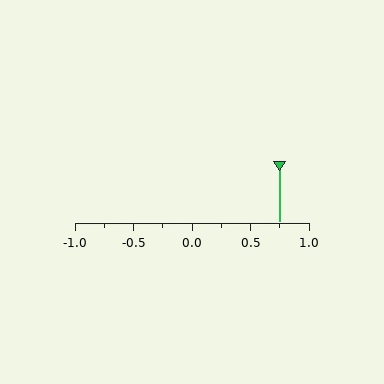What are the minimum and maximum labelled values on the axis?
The axis runs from -1.0 to 1.0.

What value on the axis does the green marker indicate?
The marker indicates approximately 0.75.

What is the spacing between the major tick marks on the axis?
The major ticks are spaced 0.5 apart.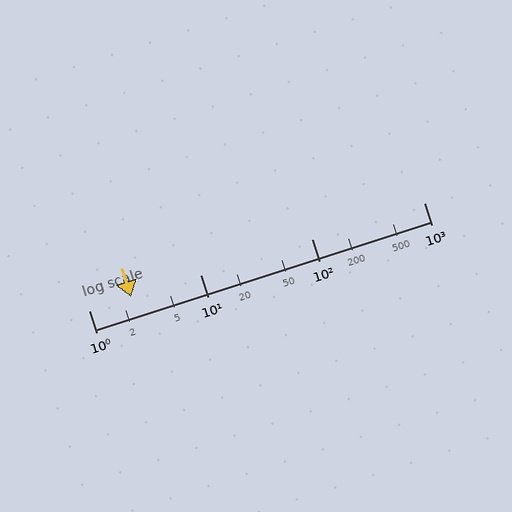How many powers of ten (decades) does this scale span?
The scale spans 3 decades, from 1 to 1000.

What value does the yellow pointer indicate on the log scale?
The pointer indicates approximately 2.4.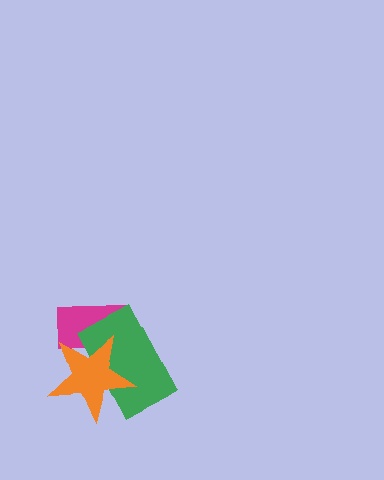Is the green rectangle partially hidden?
Yes, it is partially covered by another shape.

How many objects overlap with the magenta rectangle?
2 objects overlap with the magenta rectangle.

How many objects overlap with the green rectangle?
2 objects overlap with the green rectangle.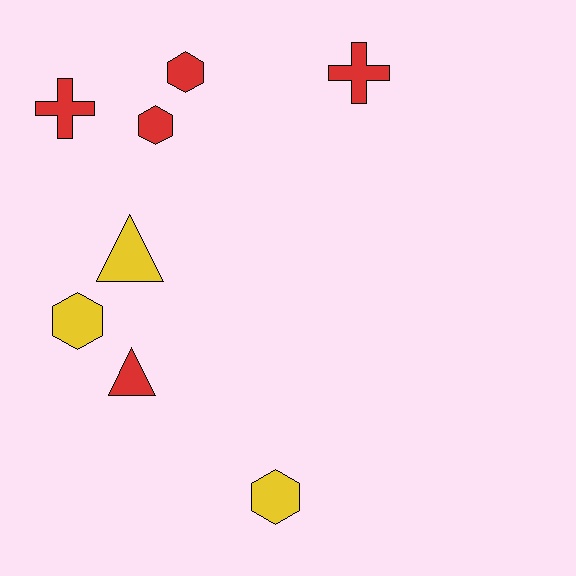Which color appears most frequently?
Red, with 5 objects.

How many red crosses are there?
There are 2 red crosses.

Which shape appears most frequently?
Hexagon, with 4 objects.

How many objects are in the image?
There are 8 objects.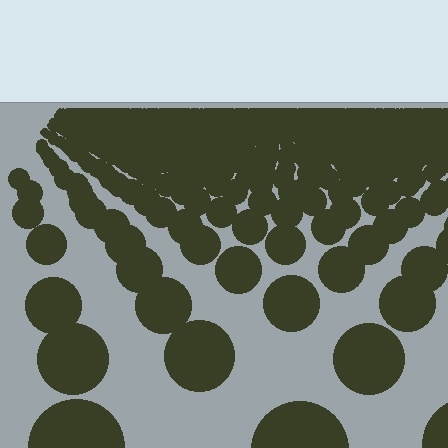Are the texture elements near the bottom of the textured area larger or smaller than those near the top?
Larger. Near the bottom, elements are closer to the viewer and appear at a bigger on-screen size.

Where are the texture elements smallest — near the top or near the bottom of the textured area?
Near the top.